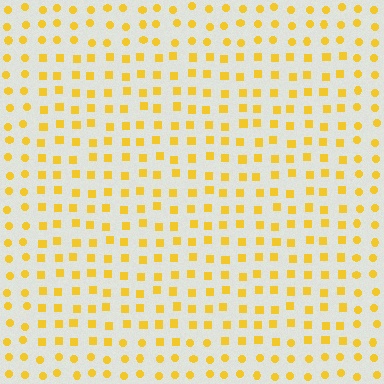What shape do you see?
I see a rectangle.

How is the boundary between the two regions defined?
The boundary is defined by a change in element shape: squares inside vs. circles outside. All elements share the same color and spacing.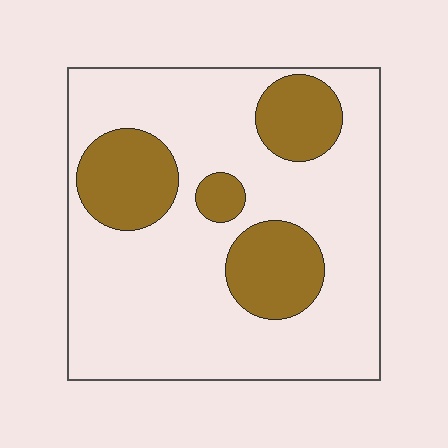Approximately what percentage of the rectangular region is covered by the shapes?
Approximately 25%.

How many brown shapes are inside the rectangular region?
4.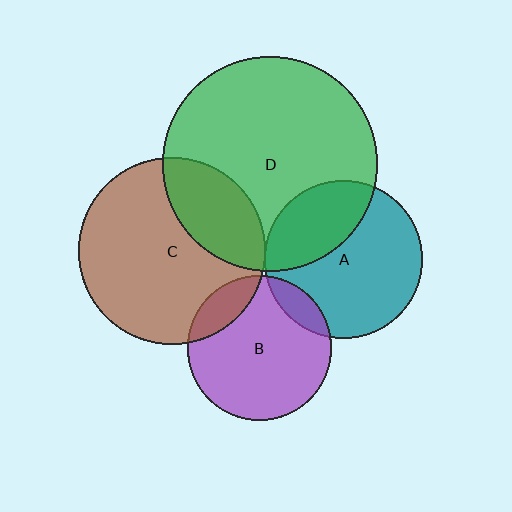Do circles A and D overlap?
Yes.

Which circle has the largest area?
Circle D (green).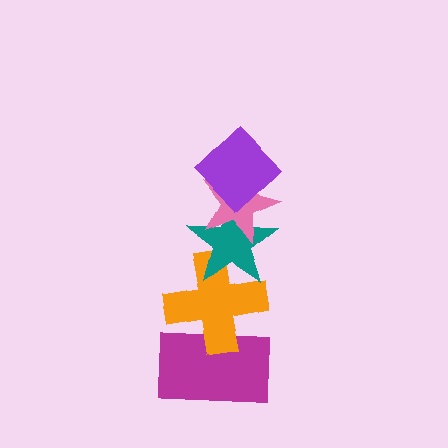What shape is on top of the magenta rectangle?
The orange cross is on top of the magenta rectangle.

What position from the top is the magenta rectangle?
The magenta rectangle is 5th from the top.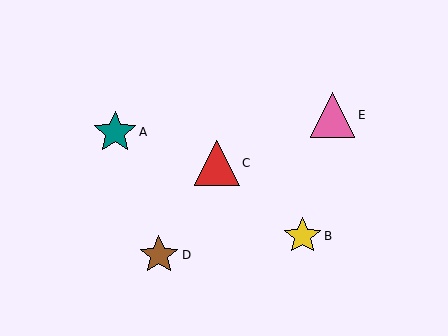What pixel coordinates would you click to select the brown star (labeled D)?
Click at (159, 255) to select the brown star D.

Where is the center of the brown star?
The center of the brown star is at (159, 255).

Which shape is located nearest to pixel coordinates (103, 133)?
The teal star (labeled A) at (115, 132) is nearest to that location.